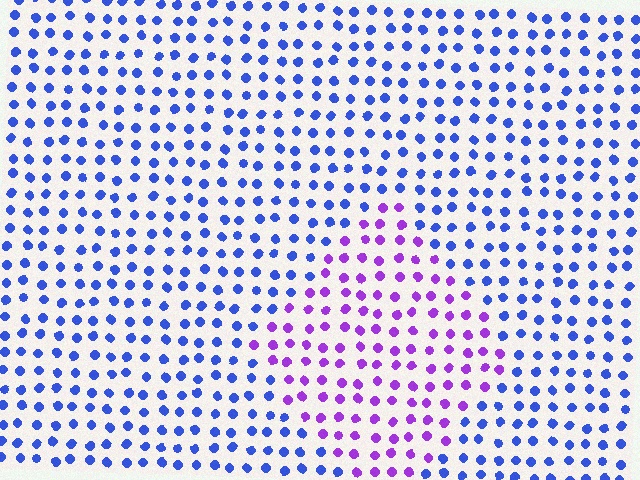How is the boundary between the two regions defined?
The boundary is defined purely by a slight shift in hue (about 51 degrees). Spacing, size, and orientation are identical on both sides.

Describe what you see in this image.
The image is filled with small blue elements in a uniform arrangement. A diamond-shaped region is visible where the elements are tinted to a slightly different hue, forming a subtle color boundary.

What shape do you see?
I see a diamond.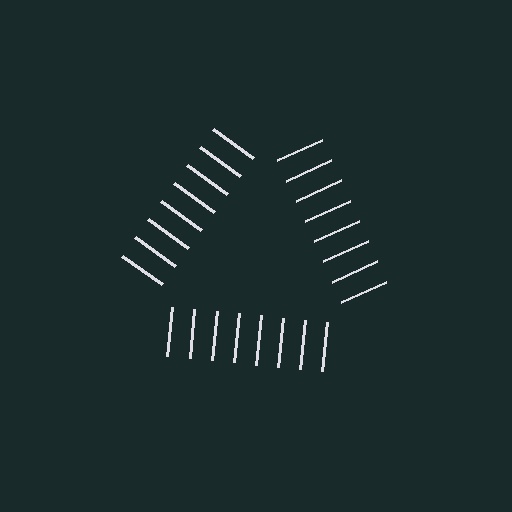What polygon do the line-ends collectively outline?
An illusory triangle — the line segments terminate on its edges but no continuous stroke is drawn.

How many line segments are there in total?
24 — 8 along each of the 3 edges.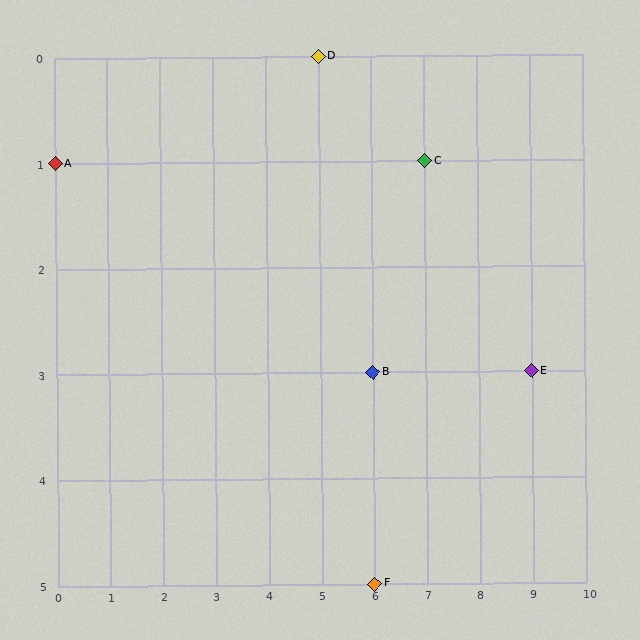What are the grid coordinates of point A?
Point A is at grid coordinates (0, 1).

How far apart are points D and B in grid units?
Points D and B are 1 column and 3 rows apart (about 3.2 grid units diagonally).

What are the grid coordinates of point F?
Point F is at grid coordinates (6, 5).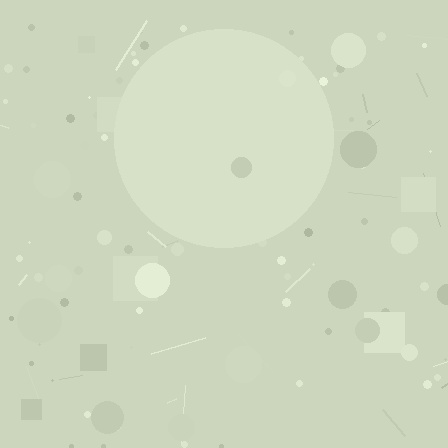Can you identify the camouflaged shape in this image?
The camouflaged shape is a circle.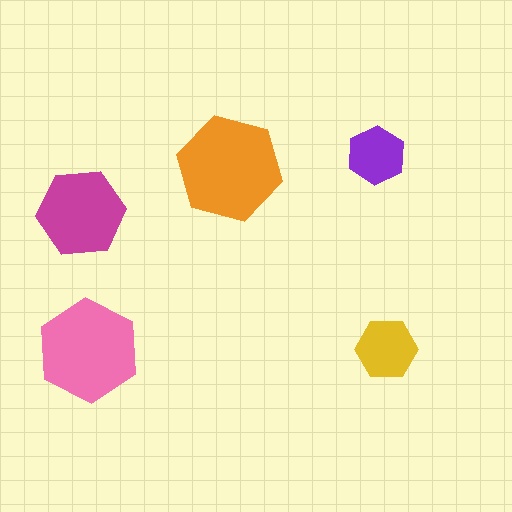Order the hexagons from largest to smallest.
the orange one, the pink one, the magenta one, the yellow one, the purple one.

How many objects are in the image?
There are 5 objects in the image.